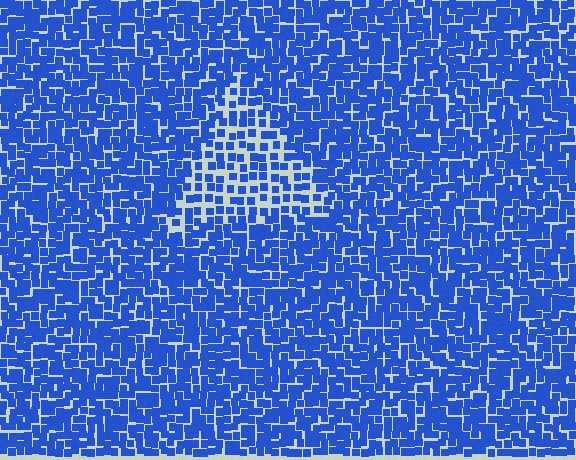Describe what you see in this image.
The image contains small blue elements arranged at two different densities. A triangle-shaped region is visible where the elements are less densely packed than the surrounding area.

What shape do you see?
I see a triangle.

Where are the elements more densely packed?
The elements are more densely packed outside the triangle boundary.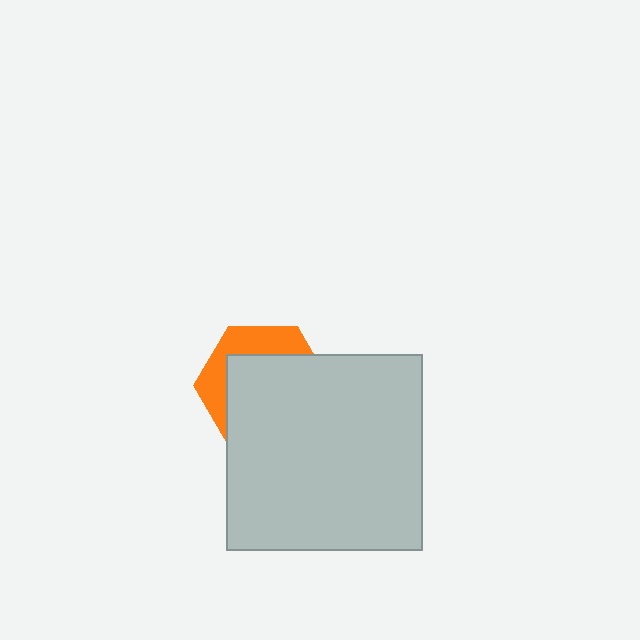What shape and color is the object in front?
The object in front is a light gray square.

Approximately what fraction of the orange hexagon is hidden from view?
Roughly 68% of the orange hexagon is hidden behind the light gray square.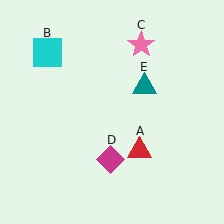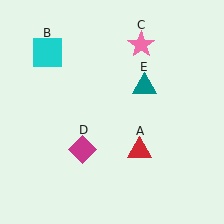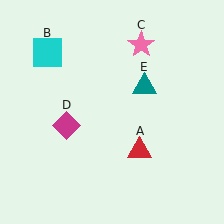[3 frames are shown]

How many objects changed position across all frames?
1 object changed position: magenta diamond (object D).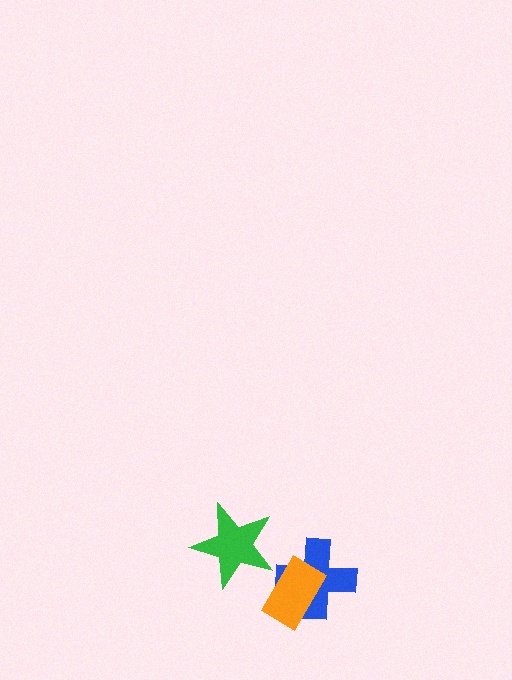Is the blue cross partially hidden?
Yes, it is partially covered by another shape.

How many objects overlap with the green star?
0 objects overlap with the green star.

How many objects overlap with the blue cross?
1 object overlaps with the blue cross.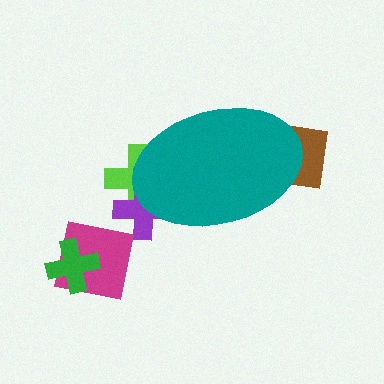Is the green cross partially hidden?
No, the green cross is fully visible.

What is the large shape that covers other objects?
A teal ellipse.